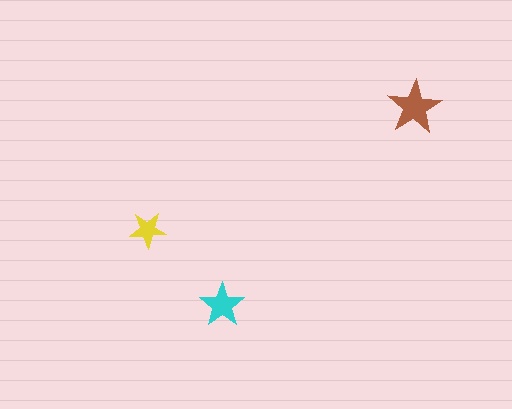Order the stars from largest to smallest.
the brown one, the cyan one, the yellow one.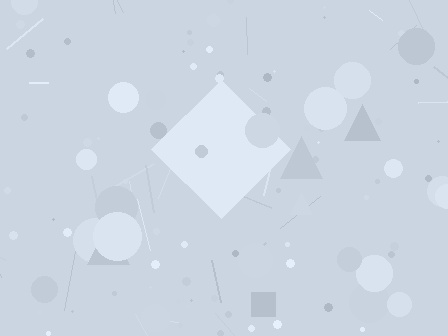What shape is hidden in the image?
A diamond is hidden in the image.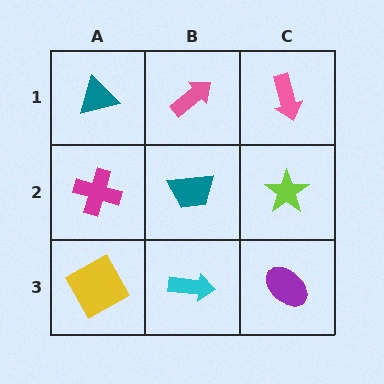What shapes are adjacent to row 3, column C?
A lime star (row 2, column C), a cyan arrow (row 3, column B).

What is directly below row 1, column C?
A lime star.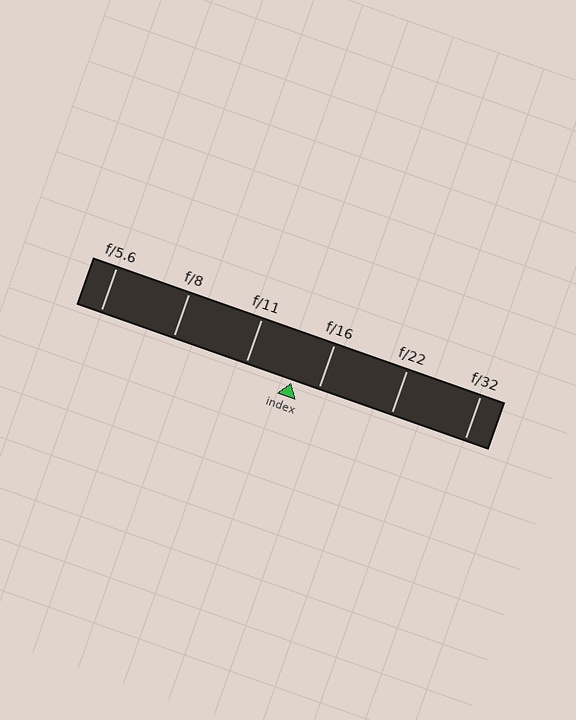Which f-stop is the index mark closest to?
The index mark is closest to f/16.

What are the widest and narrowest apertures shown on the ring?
The widest aperture shown is f/5.6 and the narrowest is f/32.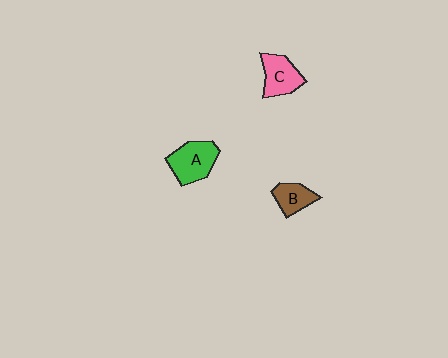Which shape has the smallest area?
Shape B (brown).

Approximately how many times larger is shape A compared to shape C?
Approximately 1.2 times.